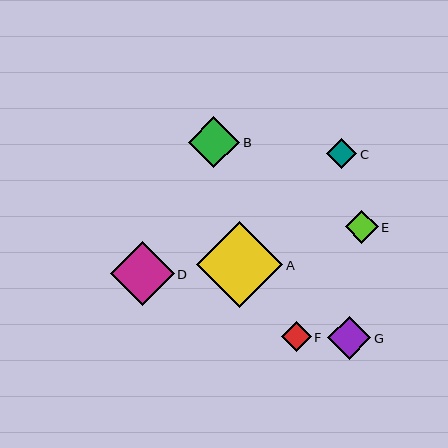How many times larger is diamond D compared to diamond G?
Diamond D is approximately 1.5 times the size of diamond G.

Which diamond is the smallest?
Diamond C is the smallest with a size of approximately 30 pixels.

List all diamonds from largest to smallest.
From largest to smallest: A, D, B, G, E, F, C.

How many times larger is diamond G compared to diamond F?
Diamond G is approximately 1.4 times the size of diamond F.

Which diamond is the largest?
Diamond A is the largest with a size of approximately 86 pixels.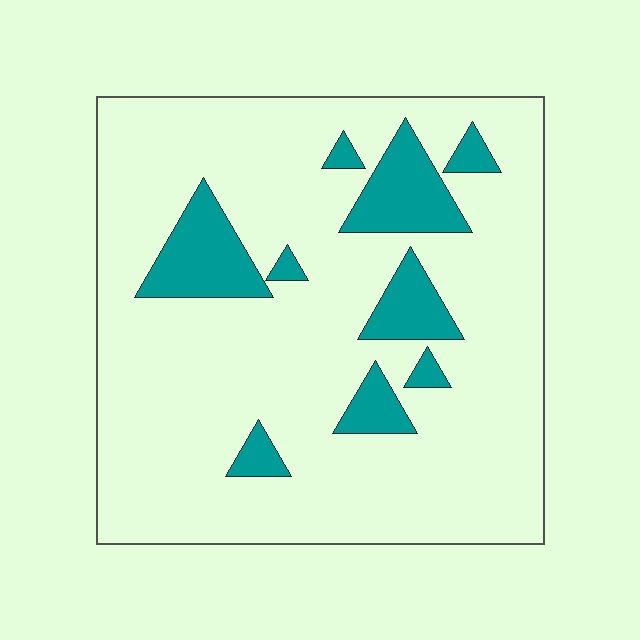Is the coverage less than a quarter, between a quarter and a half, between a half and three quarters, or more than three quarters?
Less than a quarter.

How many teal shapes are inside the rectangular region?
9.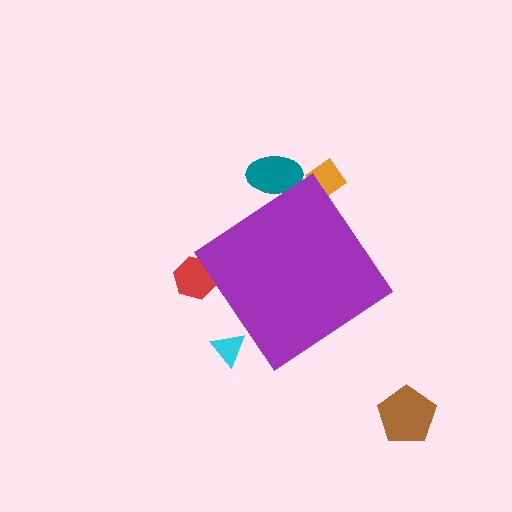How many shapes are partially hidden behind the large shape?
4 shapes are partially hidden.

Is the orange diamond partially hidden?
Yes, the orange diamond is partially hidden behind the purple diamond.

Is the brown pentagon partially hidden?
No, the brown pentagon is fully visible.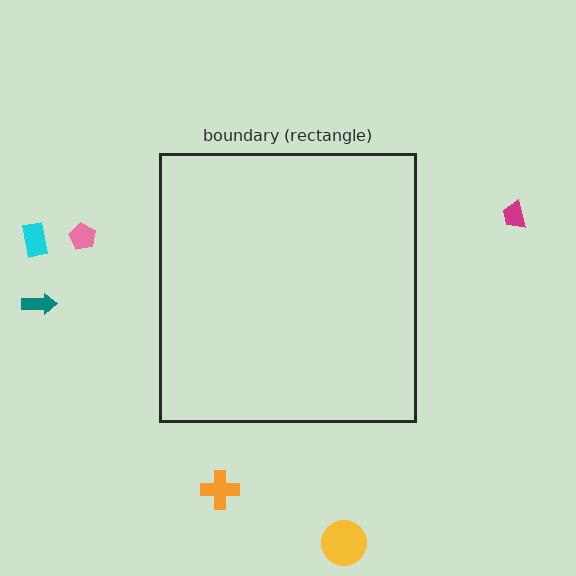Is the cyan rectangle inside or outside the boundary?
Outside.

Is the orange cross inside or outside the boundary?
Outside.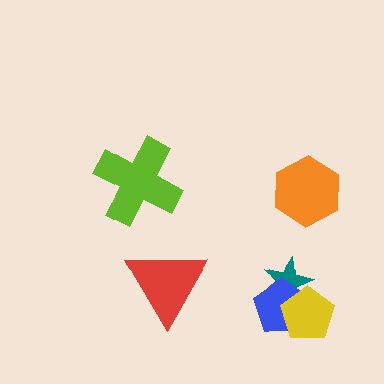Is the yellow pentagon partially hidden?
No, no other shape covers it.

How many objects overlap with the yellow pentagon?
2 objects overlap with the yellow pentagon.